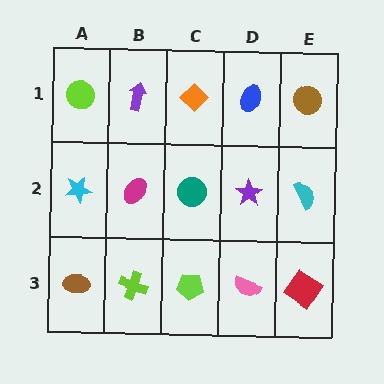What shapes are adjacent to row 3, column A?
A cyan star (row 2, column A), a lime cross (row 3, column B).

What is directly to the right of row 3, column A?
A lime cross.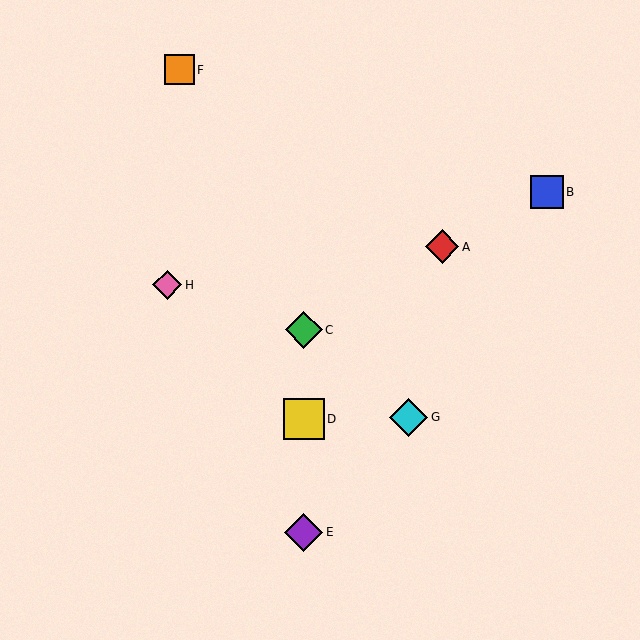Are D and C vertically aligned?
Yes, both are at x≈304.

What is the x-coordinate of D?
Object D is at x≈304.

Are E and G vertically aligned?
No, E is at x≈304 and G is at x≈409.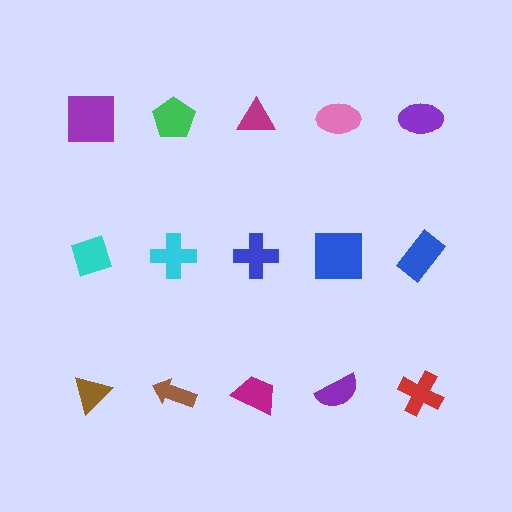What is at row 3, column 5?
A red cross.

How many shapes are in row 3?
5 shapes.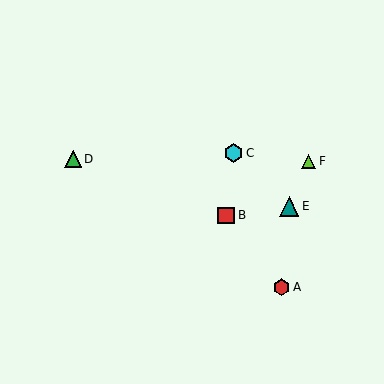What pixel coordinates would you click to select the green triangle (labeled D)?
Click at (73, 159) to select the green triangle D.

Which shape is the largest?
The teal triangle (labeled E) is the largest.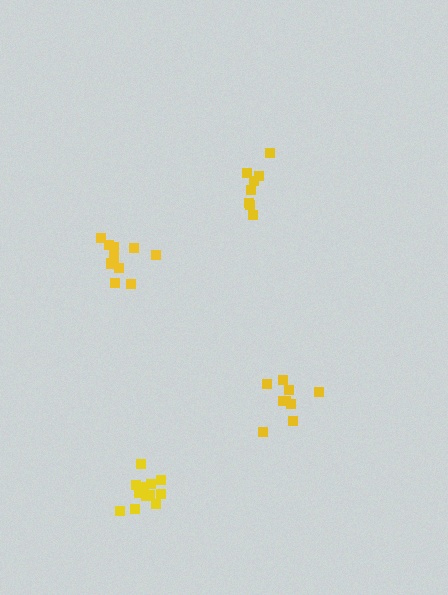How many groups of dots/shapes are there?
There are 4 groups.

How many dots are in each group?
Group 1: 9 dots, Group 2: 11 dots, Group 3: 8 dots, Group 4: 12 dots (40 total).